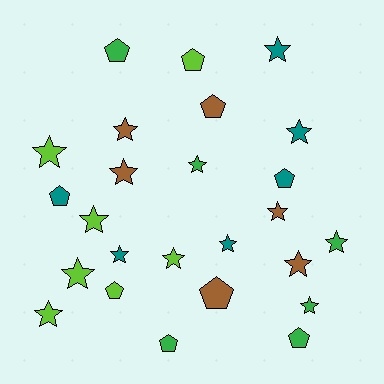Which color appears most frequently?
Lime, with 7 objects.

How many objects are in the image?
There are 25 objects.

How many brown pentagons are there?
There are 2 brown pentagons.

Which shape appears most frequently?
Star, with 16 objects.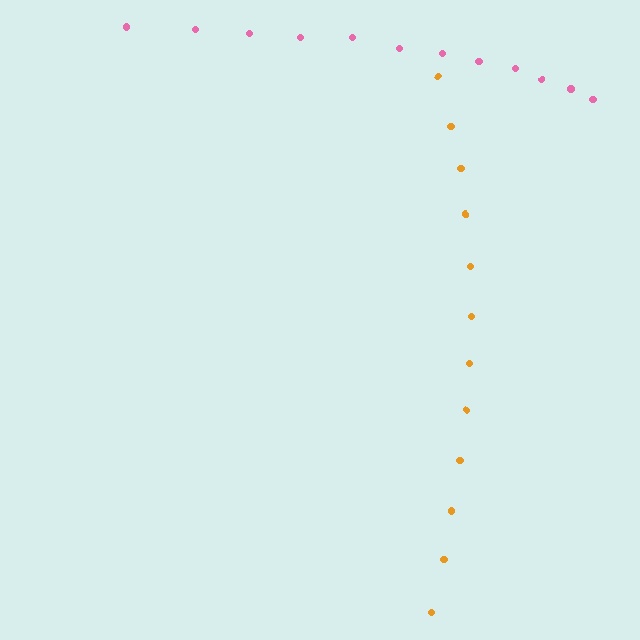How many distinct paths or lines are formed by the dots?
There are 2 distinct paths.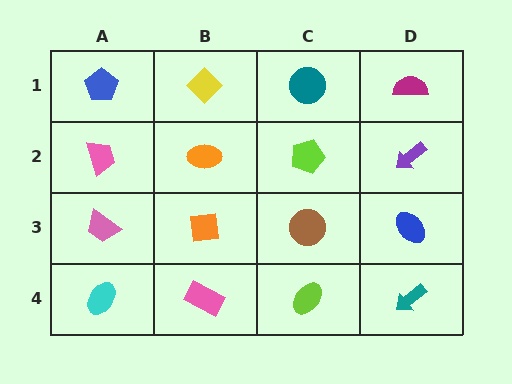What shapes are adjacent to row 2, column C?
A teal circle (row 1, column C), a brown circle (row 3, column C), an orange ellipse (row 2, column B), a purple arrow (row 2, column D).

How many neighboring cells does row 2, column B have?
4.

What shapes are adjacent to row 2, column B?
A yellow diamond (row 1, column B), an orange square (row 3, column B), a pink trapezoid (row 2, column A), a lime pentagon (row 2, column C).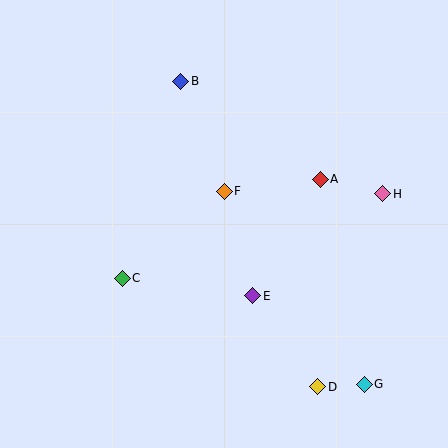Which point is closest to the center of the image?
Point F at (224, 191) is closest to the center.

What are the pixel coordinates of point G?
Point G is at (364, 384).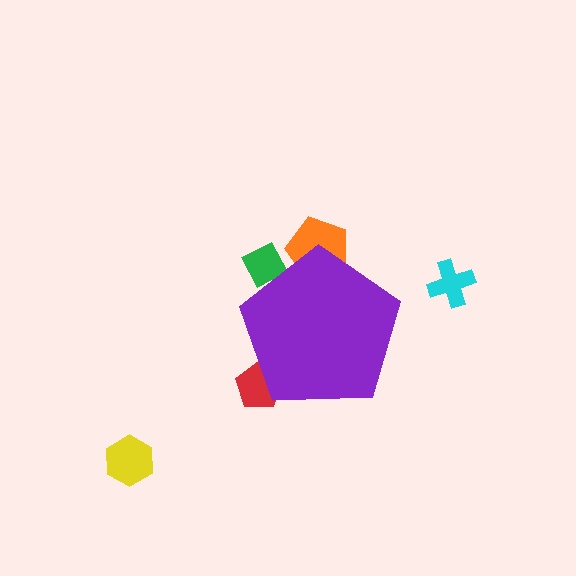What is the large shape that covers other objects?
A purple pentagon.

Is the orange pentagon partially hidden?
Yes, the orange pentagon is partially hidden behind the purple pentagon.